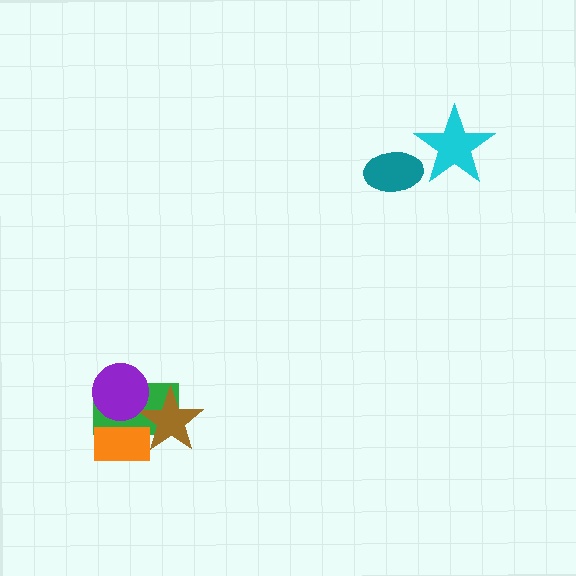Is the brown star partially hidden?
Yes, it is partially covered by another shape.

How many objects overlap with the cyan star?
0 objects overlap with the cyan star.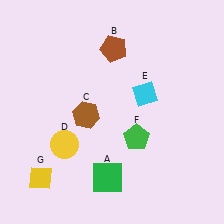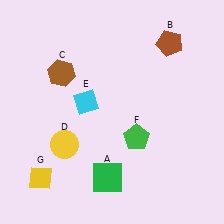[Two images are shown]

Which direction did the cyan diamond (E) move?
The cyan diamond (E) moved left.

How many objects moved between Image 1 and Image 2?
3 objects moved between the two images.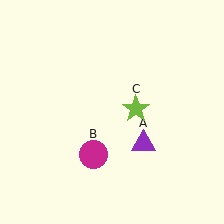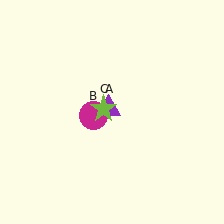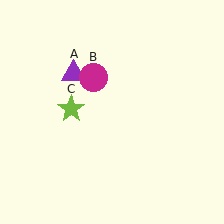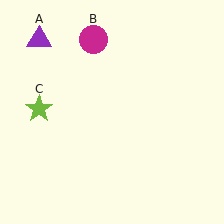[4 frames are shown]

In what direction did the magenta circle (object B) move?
The magenta circle (object B) moved up.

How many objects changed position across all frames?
3 objects changed position: purple triangle (object A), magenta circle (object B), lime star (object C).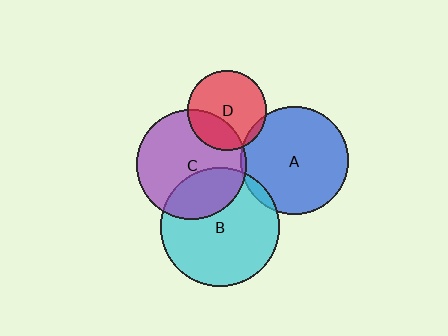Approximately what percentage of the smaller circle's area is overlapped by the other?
Approximately 30%.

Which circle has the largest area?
Circle B (cyan).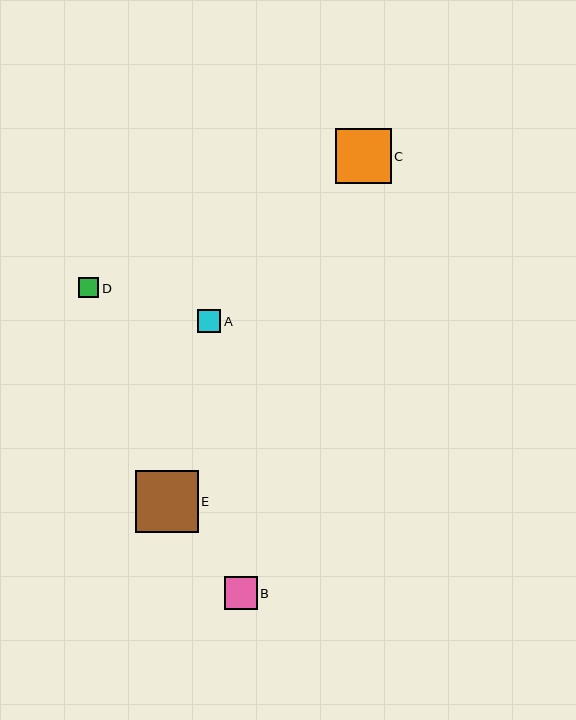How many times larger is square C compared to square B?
Square C is approximately 1.7 times the size of square B.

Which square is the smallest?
Square D is the smallest with a size of approximately 20 pixels.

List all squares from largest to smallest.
From largest to smallest: E, C, B, A, D.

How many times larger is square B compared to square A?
Square B is approximately 1.4 times the size of square A.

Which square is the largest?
Square E is the largest with a size of approximately 62 pixels.